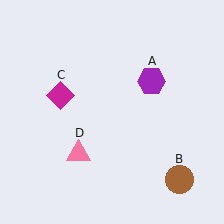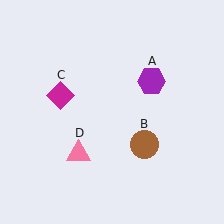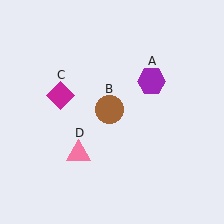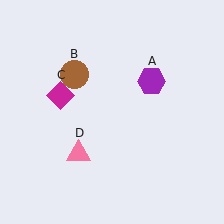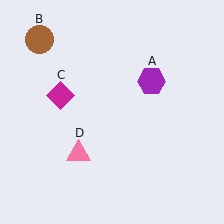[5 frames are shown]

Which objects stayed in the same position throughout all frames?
Purple hexagon (object A) and magenta diamond (object C) and pink triangle (object D) remained stationary.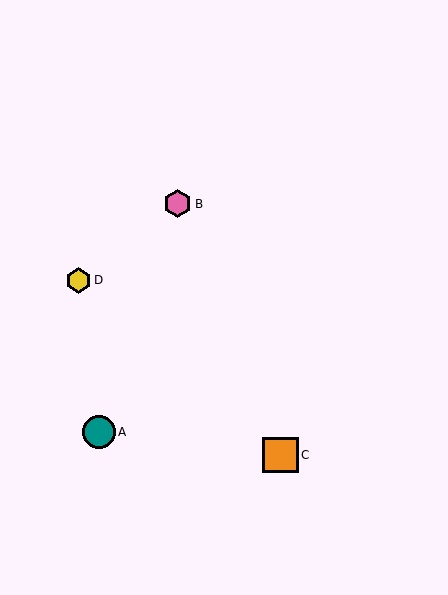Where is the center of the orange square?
The center of the orange square is at (280, 455).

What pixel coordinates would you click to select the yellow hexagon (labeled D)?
Click at (78, 280) to select the yellow hexagon D.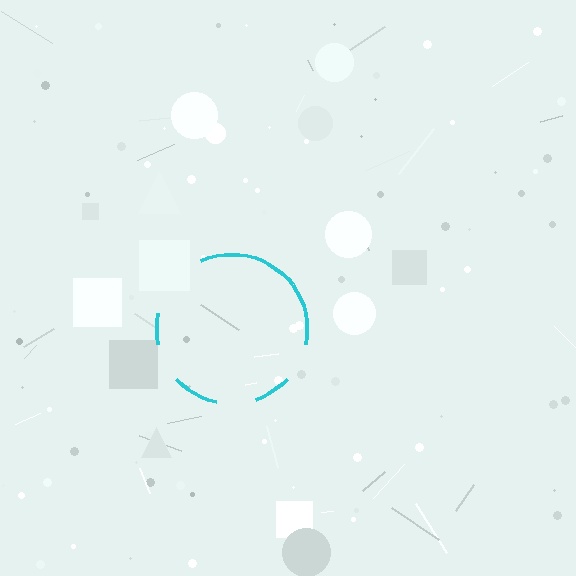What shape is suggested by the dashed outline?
The dashed outline suggests a circle.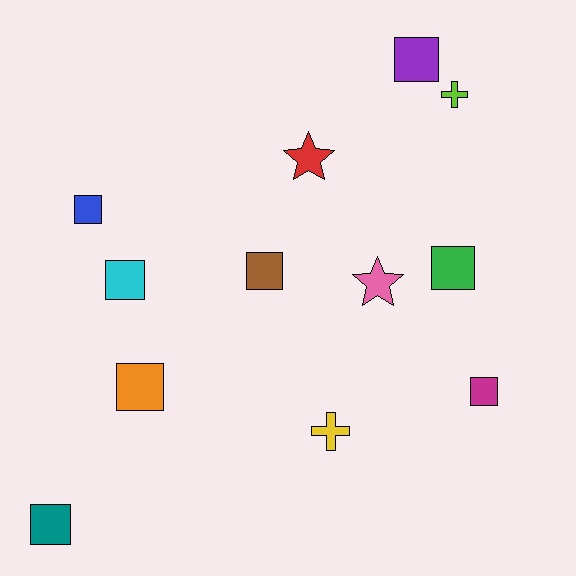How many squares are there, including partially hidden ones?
There are 8 squares.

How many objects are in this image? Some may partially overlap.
There are 12 objects.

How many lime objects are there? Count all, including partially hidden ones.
There is 1 lime object.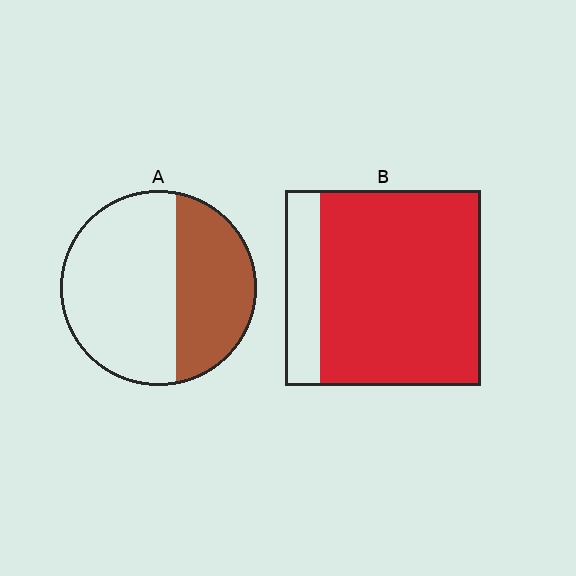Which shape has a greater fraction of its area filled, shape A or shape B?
Shape B.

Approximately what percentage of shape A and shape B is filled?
A is approximately 40% and B is approximately 80%.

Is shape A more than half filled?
No.